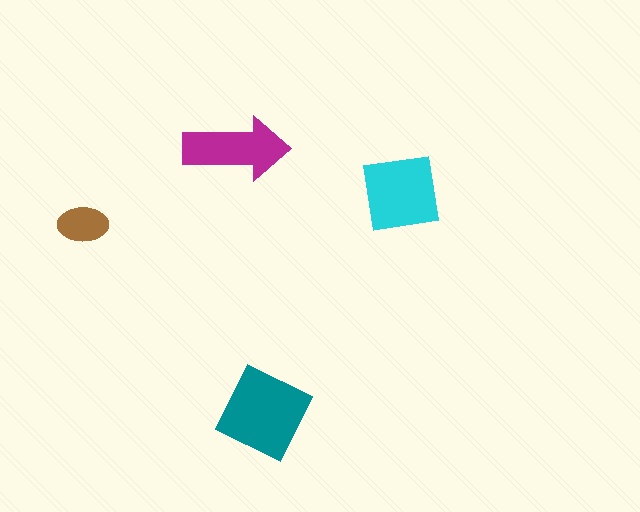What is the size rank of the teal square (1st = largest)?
1st.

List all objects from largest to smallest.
The teal square, the cyan square, the magenta arrow, the brown ellipse.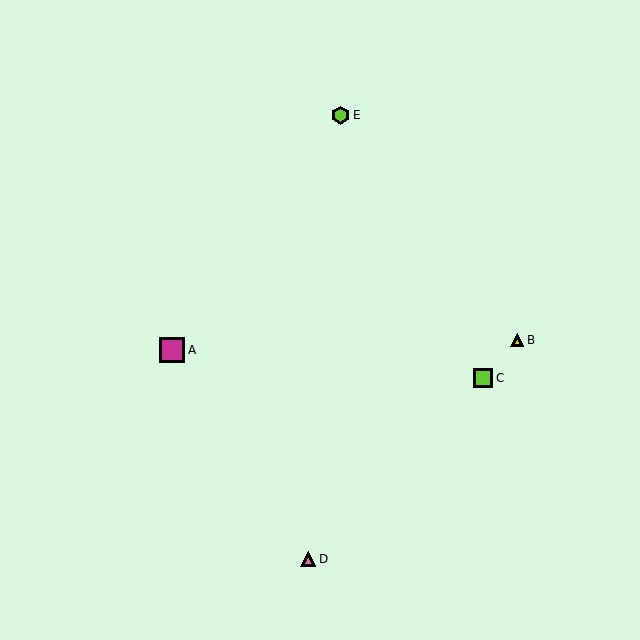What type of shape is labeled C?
Shape C is a lime square.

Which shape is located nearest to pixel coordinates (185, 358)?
The magenta square (labeled A) at (172, 350) is nearest to that location.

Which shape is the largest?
The magenta square (labeled A) is the largest.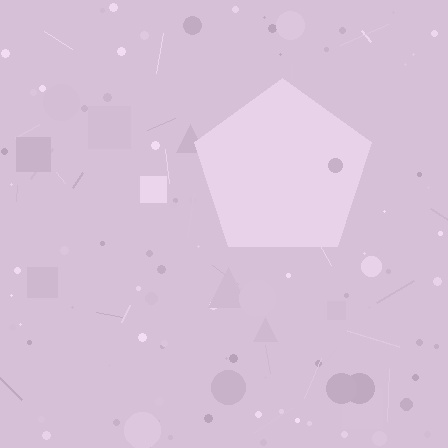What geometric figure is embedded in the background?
A pentagon is embedded in the background.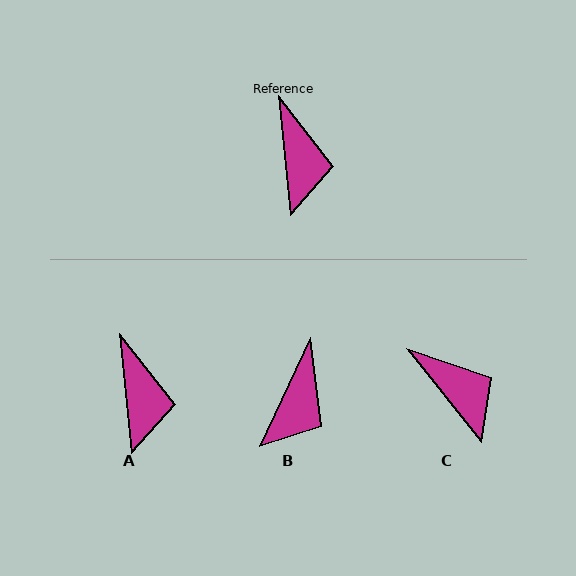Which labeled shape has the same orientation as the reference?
A.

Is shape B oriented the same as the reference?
No, it is off by about 31 degrees.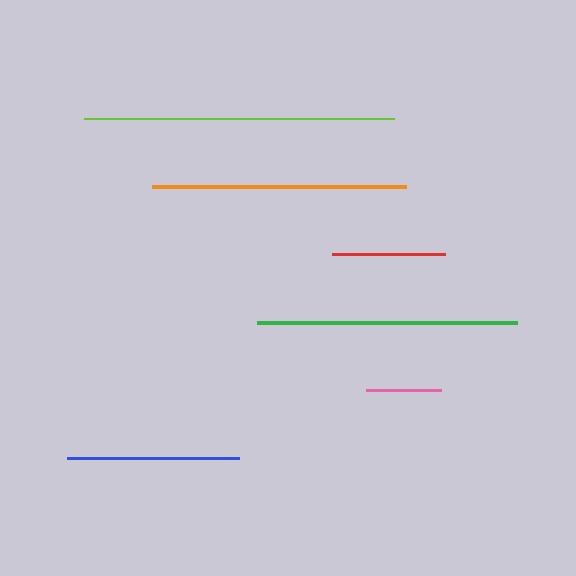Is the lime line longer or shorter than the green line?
The lime line is longer than the green line.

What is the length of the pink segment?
The pink segment is approximately 74 pixels long.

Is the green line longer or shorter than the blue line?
The green line is longer than the blue line.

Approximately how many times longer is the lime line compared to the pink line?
The lime line is approximately 4.2 times the length of the pink line.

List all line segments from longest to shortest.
From longest to shortest: lime, green, orange, blue, red, pink.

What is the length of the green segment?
The green segment is approximately 260 pixels long.